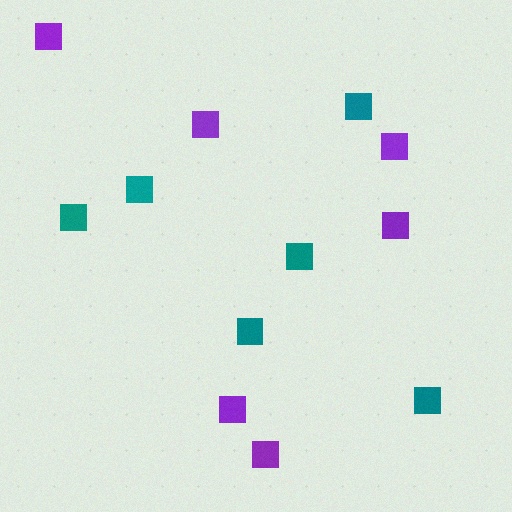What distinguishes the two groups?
There are 2 groups: one group of teal squares (6) and one group of purple squares (6).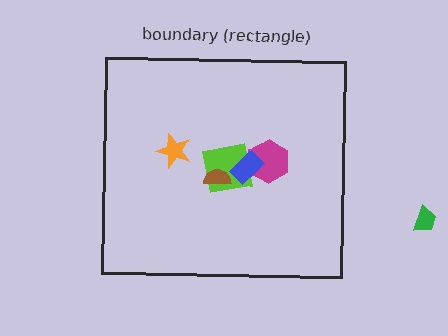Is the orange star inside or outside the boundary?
Inside.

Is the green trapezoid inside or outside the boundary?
Outside.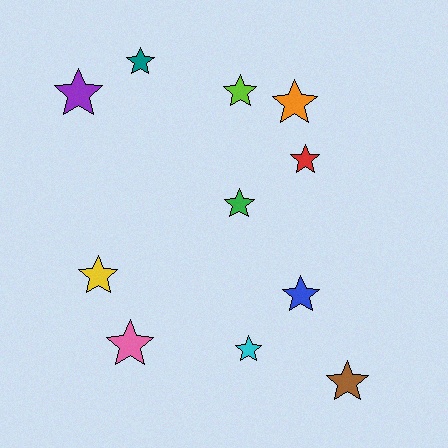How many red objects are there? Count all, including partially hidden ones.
There is 1 red object.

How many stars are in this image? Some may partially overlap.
There are 11 stars.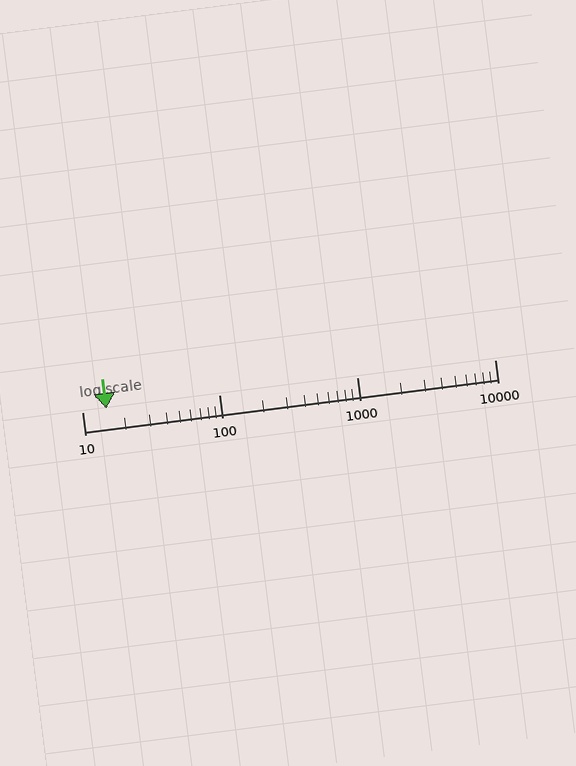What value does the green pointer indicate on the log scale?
The pointer indicates approximately 15.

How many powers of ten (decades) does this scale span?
The scale spans 3 decades, from 10 to 10000.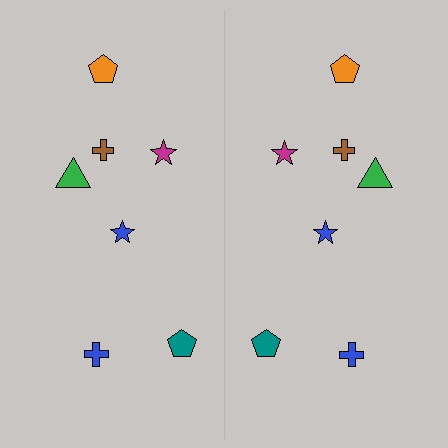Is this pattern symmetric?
Yes, this pattern has bilateral (reflection) symmetry.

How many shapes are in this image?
There are 14 shapes in this image.